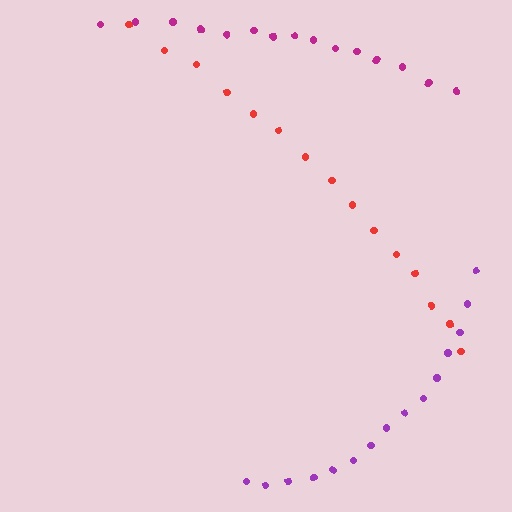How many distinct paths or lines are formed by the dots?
There are 3 distinct paths.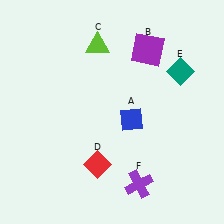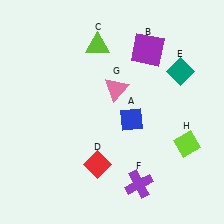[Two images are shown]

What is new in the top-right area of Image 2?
A pink triangle (G) was added in the top-right area of Image 2.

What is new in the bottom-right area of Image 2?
A lime diamond (H) was added in the bottom-right area of Image 2.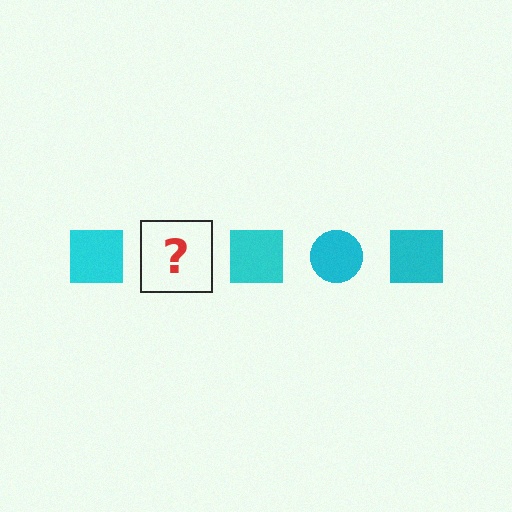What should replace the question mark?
The question mark should be replaced with a cyan circle.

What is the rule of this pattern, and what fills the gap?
The rule is that the pattern cycles through square, circle shapes in cyan. The gap should be filled with a cyan circle.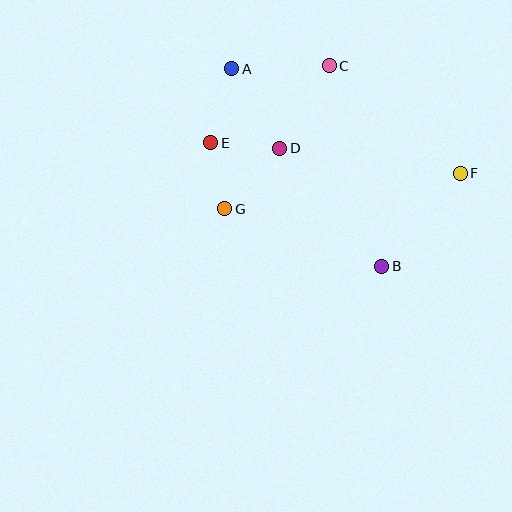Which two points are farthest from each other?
Points E and F are farthest from each other.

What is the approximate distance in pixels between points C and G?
The distance between C and G is approximately 178 pixels.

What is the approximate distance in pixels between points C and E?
The distance between C and E is approximately 142 pixels.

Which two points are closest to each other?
Points E and G are closest to each other.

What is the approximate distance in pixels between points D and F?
The distance between D and F is approximately 182 pixels.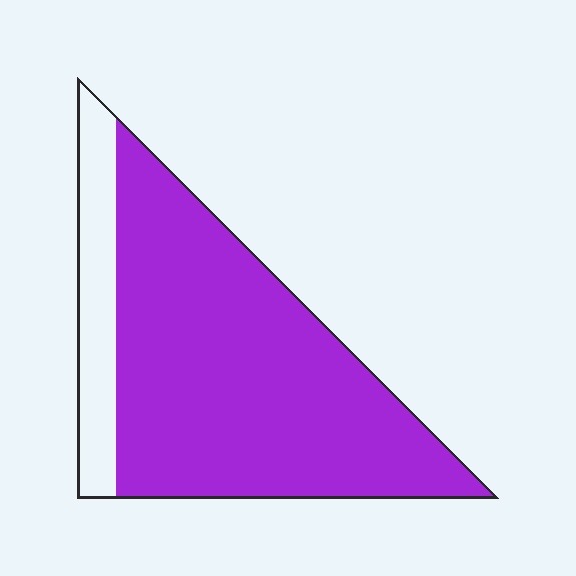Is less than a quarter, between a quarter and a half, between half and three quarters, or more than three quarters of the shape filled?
More than three quarters.